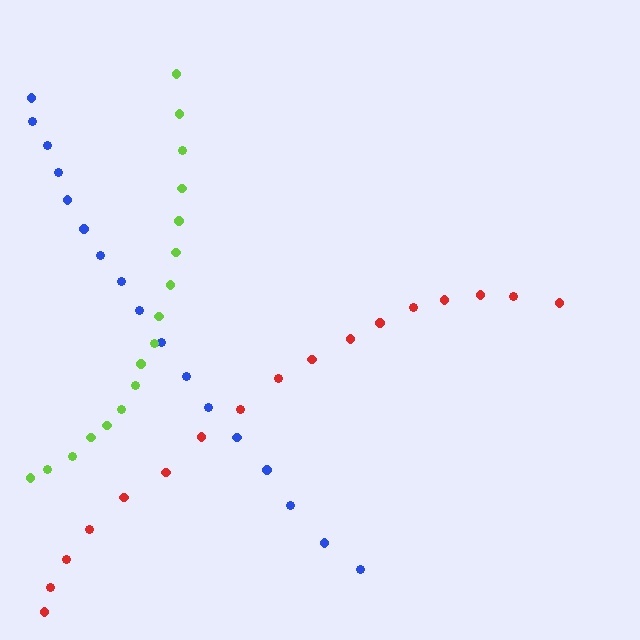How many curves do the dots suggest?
There are 3 distinct paths.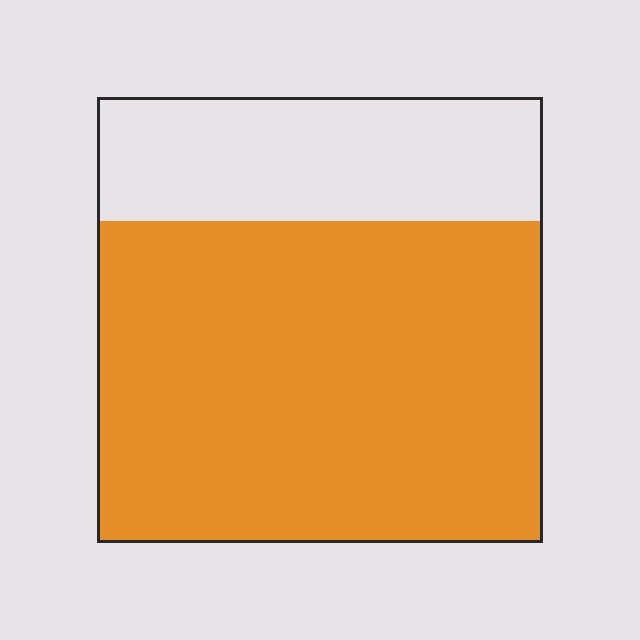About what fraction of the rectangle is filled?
About three quarters (3/4).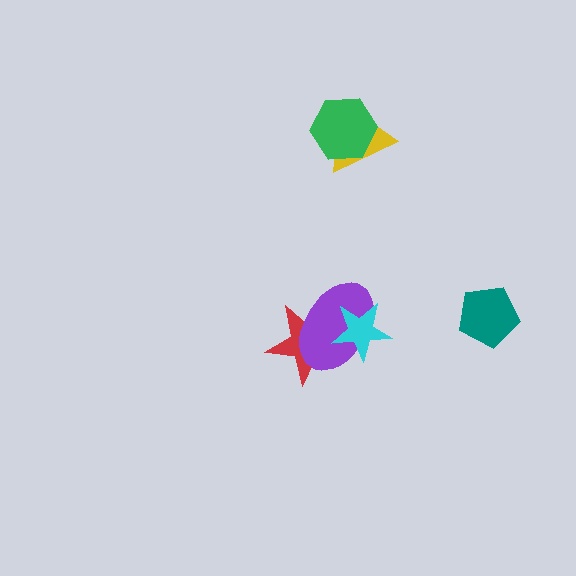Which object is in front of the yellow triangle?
The green hexagon is in front of the yellow triangle.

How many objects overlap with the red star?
2 objects overlap with the red star.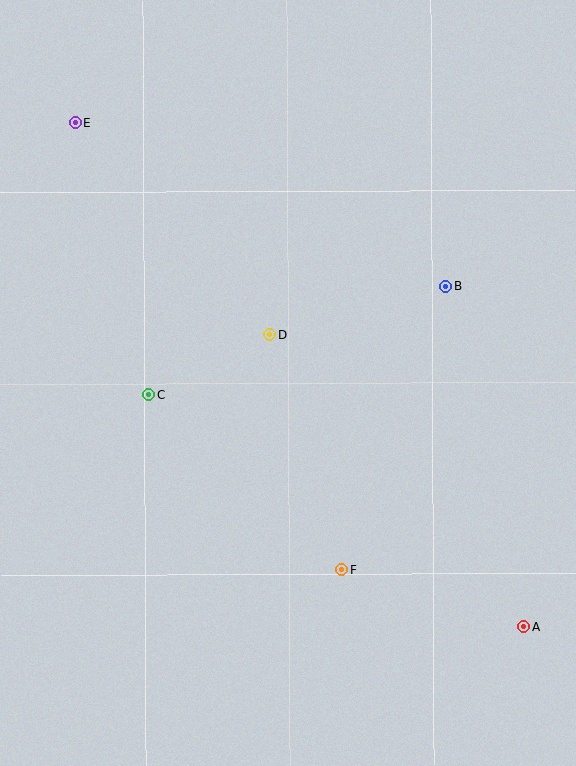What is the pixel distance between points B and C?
The distance between B and C is 316 pixels.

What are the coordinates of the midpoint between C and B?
The midpoint between C and B is at (297, 340).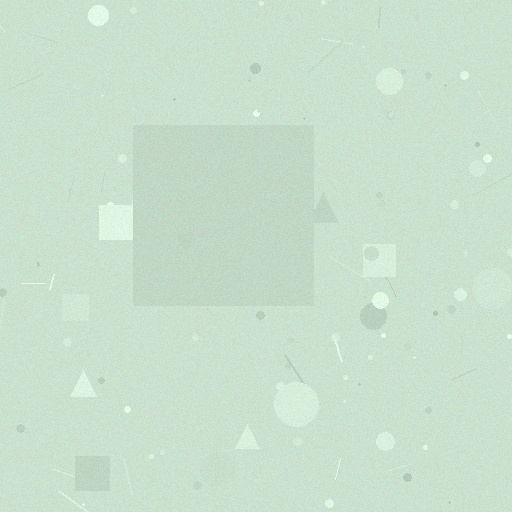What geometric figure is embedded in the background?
A square is embedded in the background.